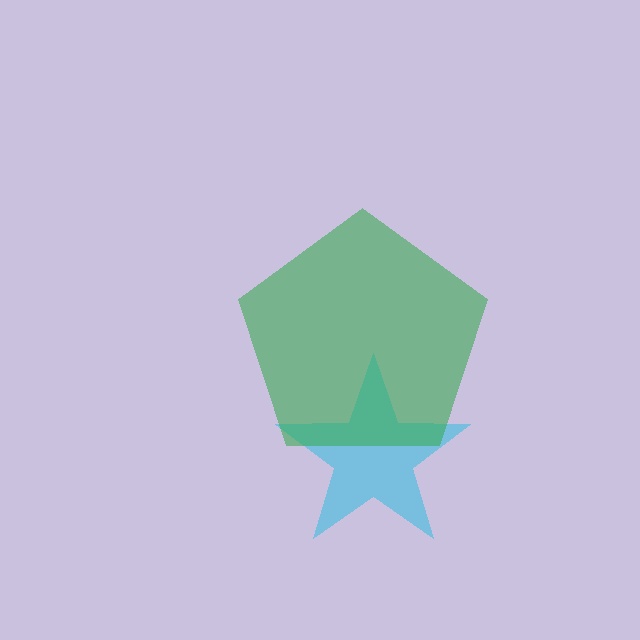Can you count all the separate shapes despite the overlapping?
Yes, there are 2 separate shapes.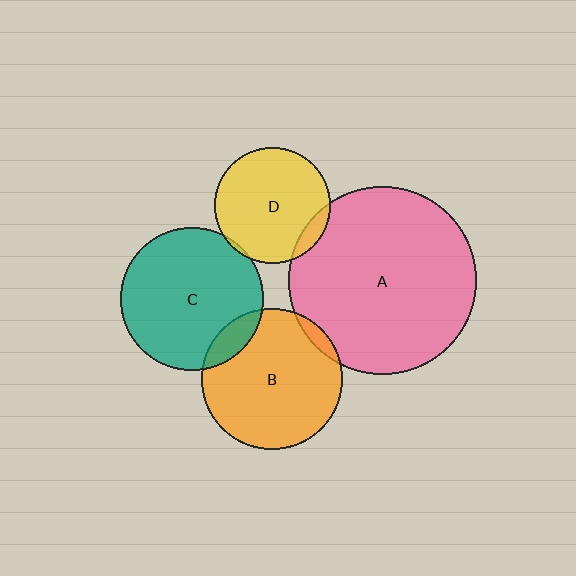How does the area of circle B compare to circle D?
Approximately 1.5 times.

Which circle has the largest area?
Circle A (pink).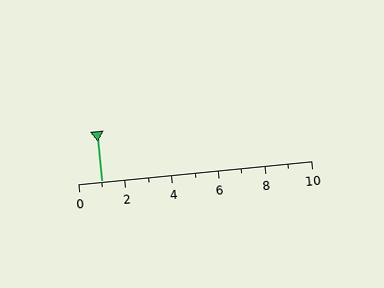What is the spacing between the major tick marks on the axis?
The major ticks are spaced 2 apart.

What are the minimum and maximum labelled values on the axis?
The axis runs from 0 to 10.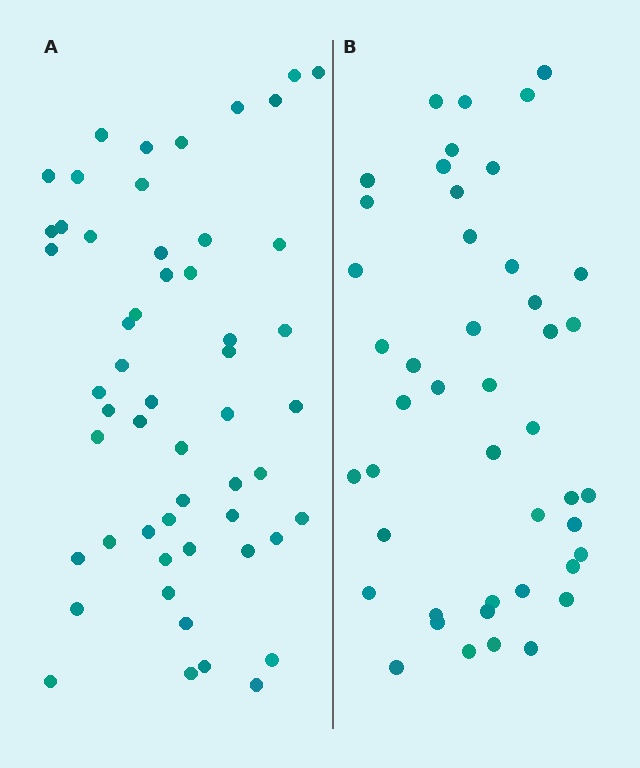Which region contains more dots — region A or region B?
Region A (the left region) has more dots.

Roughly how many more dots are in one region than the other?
Region A has roughly 8 or so more dots than region B.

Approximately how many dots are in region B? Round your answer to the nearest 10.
About 40 dots. (The exact count is 45, which rounds to 40.)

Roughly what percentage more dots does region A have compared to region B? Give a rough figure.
About 20% more.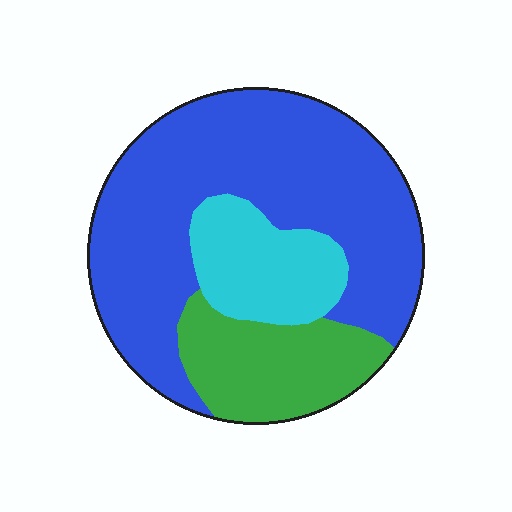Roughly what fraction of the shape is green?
Green covers roughly 20% of the shape.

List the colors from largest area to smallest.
From largest to smallest: blue, green, cyan.